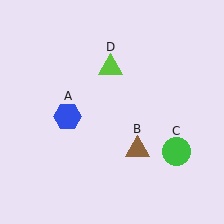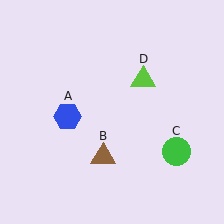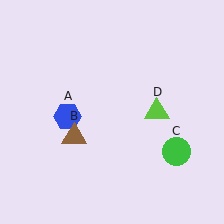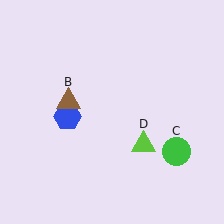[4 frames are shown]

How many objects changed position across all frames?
2 objects changed position: brown triangle (object B), lime triangle (object D).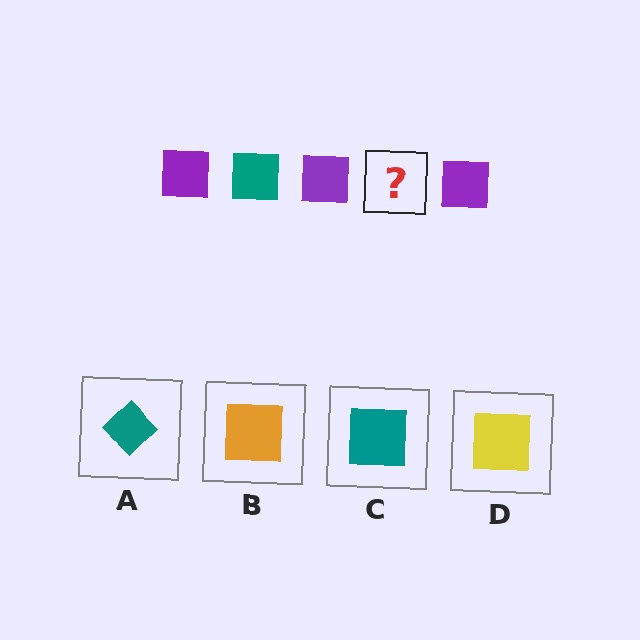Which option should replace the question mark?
Option C.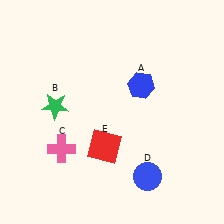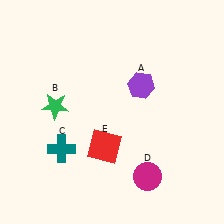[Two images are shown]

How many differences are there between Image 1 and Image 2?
There are 3 differences between the two images.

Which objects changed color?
A changed from blue to purple. C changed from pink to teal. D changed from blue to magenta.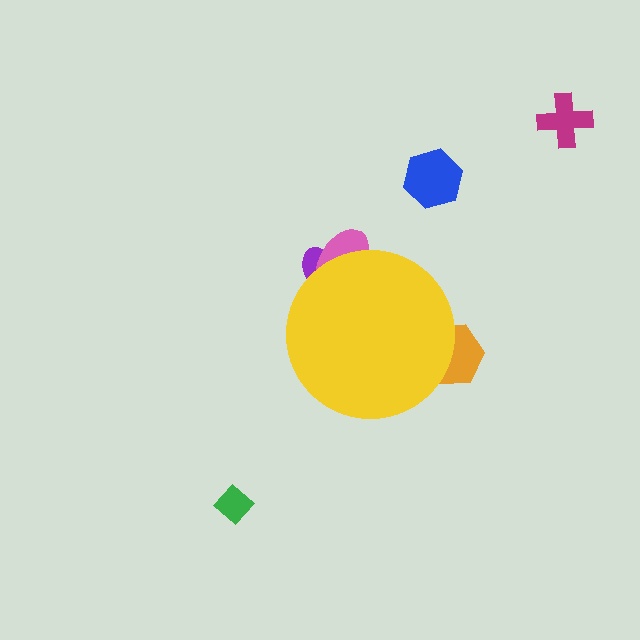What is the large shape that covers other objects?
A yellow circle.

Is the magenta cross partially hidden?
No, the magenta cross is fully visible.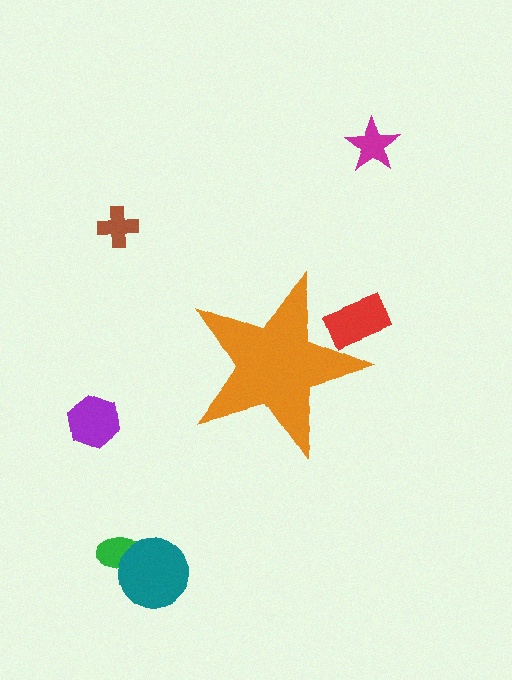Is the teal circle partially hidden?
No, the teal circle is fully visible.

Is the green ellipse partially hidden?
No, the green ellipse is fully visible.